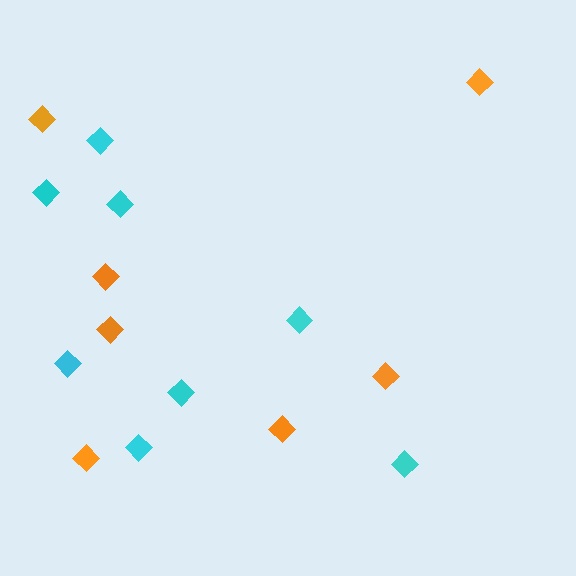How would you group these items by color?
There are 2 groups: one group of orange diamonds (7) and one group of cyan diamonds (8).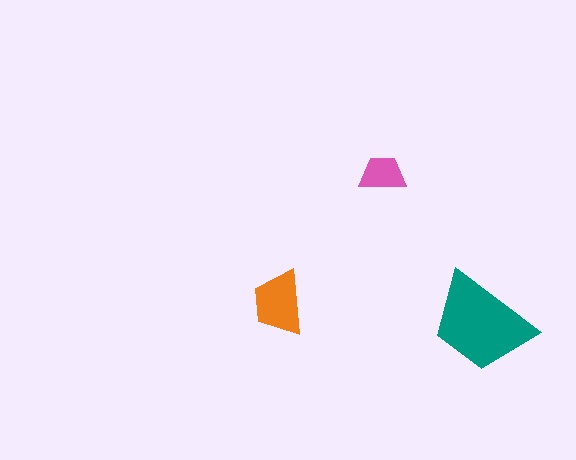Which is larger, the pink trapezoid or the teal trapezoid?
The teal one.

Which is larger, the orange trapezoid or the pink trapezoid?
The orange one.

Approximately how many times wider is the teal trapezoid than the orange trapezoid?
About 1.5 times wider.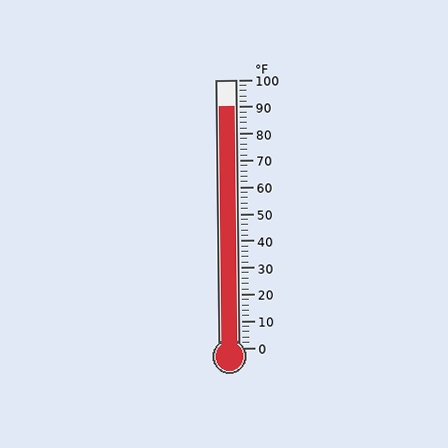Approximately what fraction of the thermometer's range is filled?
The thermometer is filled to approximately 90% of its range.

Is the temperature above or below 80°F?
The temperature is above 80°F.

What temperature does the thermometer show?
The thermometer shows approximately 90°F.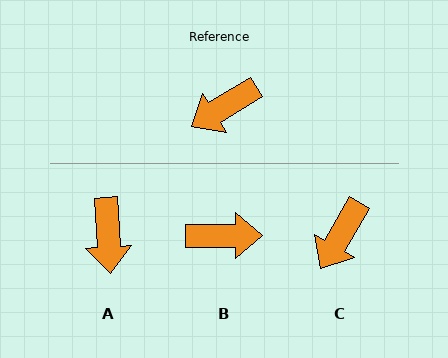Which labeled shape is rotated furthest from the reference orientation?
B, about 149 degrees away.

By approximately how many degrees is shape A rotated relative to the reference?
Approximately 62 degrees counter-clockwise.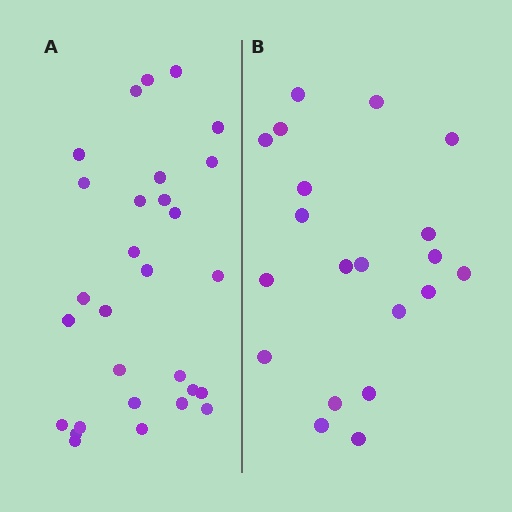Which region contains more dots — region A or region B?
Region A (the left region) has more dots.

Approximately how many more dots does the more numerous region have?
Region A has roughly 8 or so more dots than region B.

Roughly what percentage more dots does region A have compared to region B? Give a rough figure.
About 45% more.